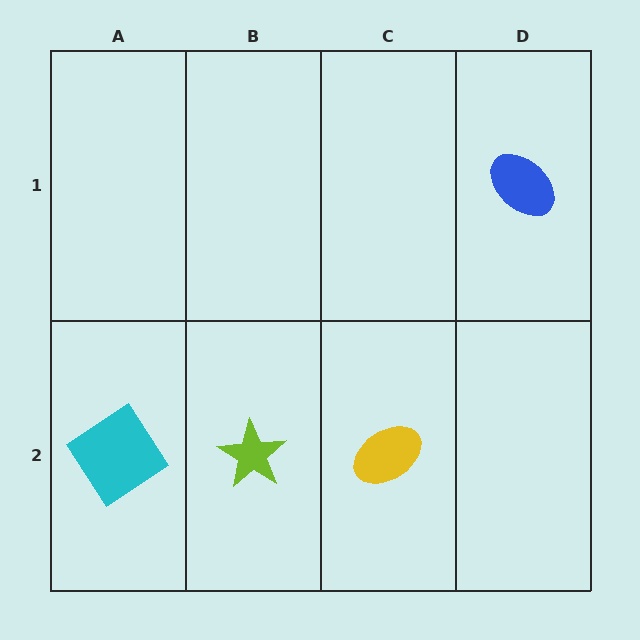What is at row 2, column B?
A lime star.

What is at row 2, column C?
A yellow ellipse.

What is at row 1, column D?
A blue ellipse.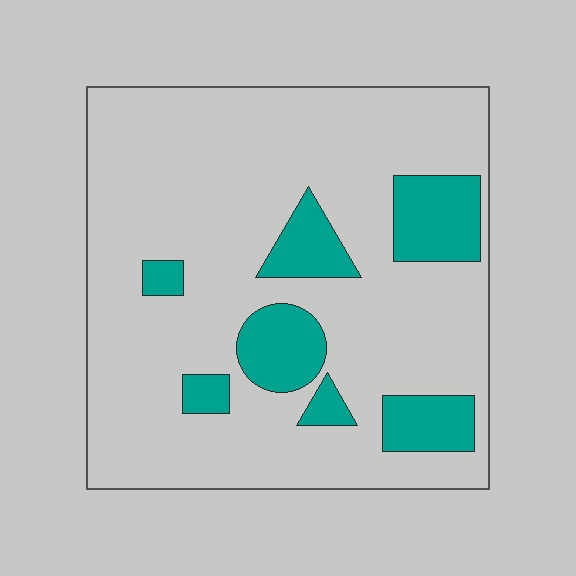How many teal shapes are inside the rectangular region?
7.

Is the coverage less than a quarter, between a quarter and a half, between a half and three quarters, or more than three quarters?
Less than a quarter.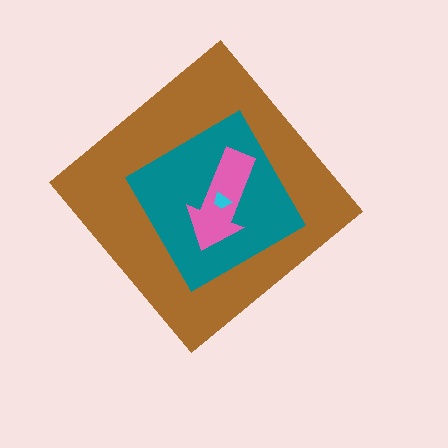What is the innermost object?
The cyan trapezoid.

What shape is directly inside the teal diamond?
The pink arrow.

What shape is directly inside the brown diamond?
The teal diamond.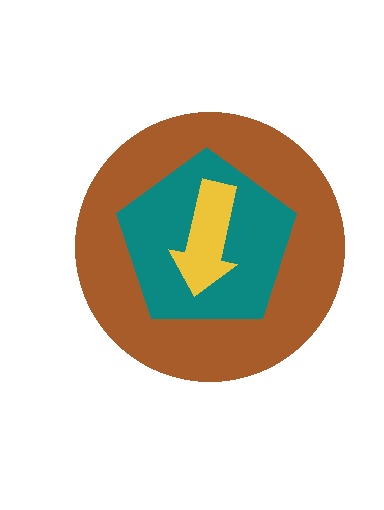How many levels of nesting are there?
3.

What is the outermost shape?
The brown circle.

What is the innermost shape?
The yellow arrow.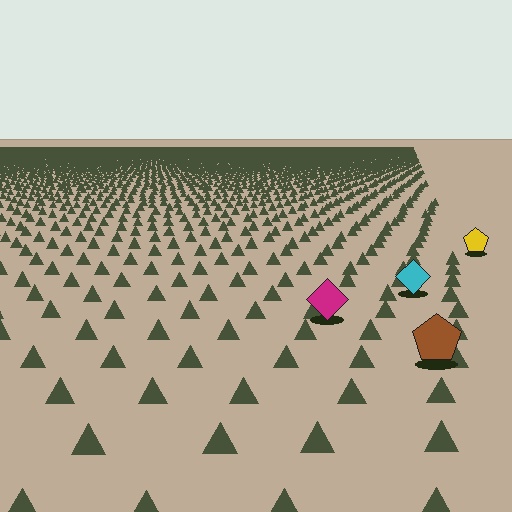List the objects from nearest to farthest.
From nearest to farthest: the brown pentagon, the magenta diamond, the cyan diamond, the yellow pentagon.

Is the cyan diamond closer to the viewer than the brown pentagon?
No. The brown pentagon is closer — you can tell from the texture gradient: the ground texture is coarser near it.